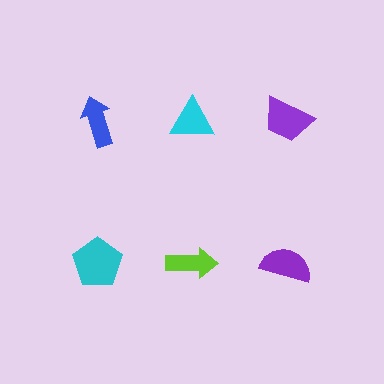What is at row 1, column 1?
A blue arrow.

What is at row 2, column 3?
A purple semicircle.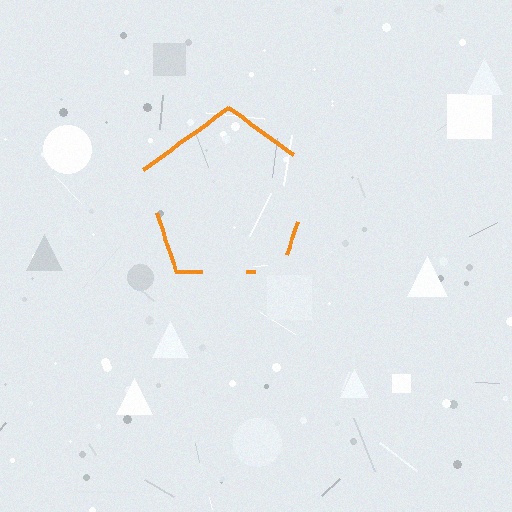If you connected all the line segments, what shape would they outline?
They would outline a pentagon.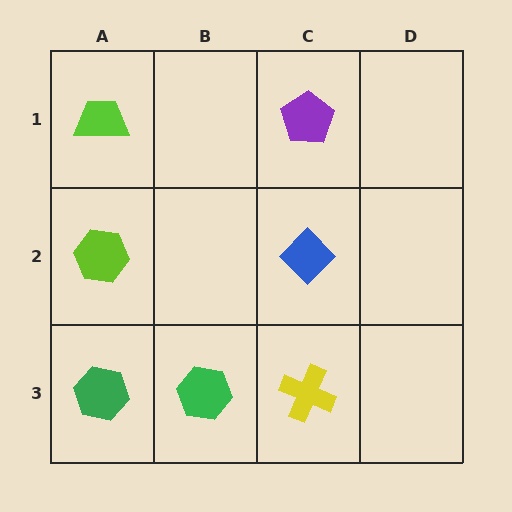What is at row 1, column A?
A lime trapezoid.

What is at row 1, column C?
A purple pentagon.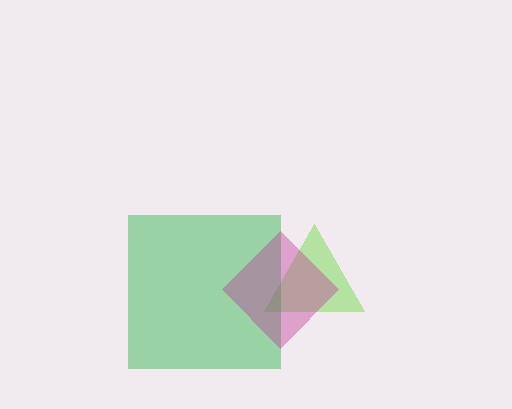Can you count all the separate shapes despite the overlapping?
Yes, there are 3 separate shapes.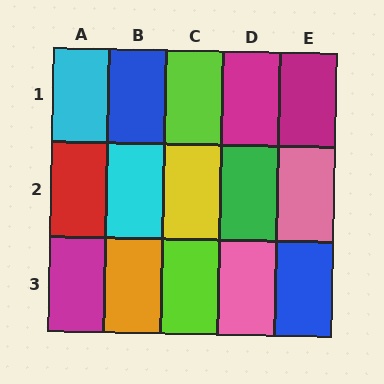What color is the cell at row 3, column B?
Orange.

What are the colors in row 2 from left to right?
Red, cyan, yellow, green, pink.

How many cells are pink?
2 cells are pink.